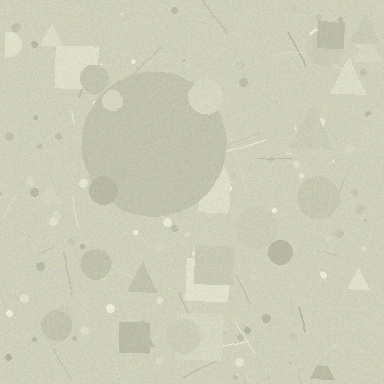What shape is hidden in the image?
A circle is hidden in the image.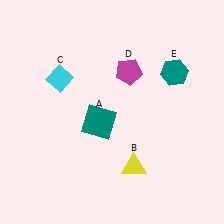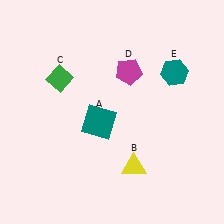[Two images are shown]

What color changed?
The diamond (C) changed from cyan in Image 1 to green in Image 2.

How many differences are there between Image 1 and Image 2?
There is 1 difference between the two images.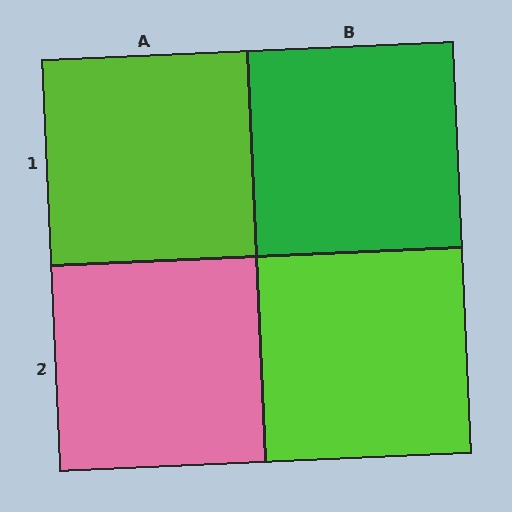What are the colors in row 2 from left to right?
Pink, lime.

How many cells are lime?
2 cells are lime.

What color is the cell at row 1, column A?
Lime.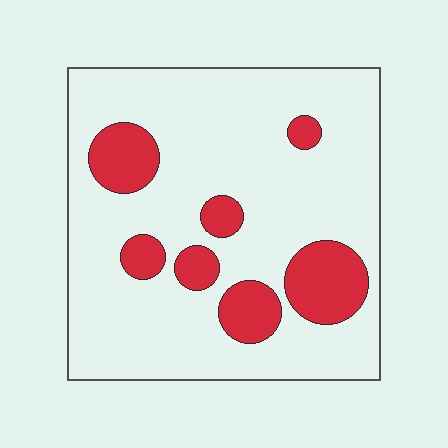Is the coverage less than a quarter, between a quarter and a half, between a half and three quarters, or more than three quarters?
Less than a quarter.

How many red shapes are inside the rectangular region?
7.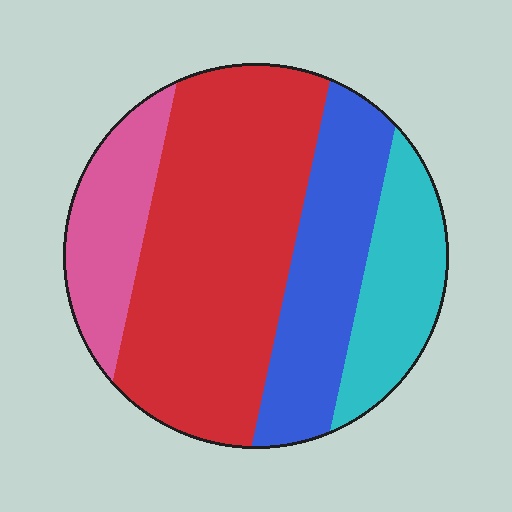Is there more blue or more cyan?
Blue.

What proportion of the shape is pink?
Pink covers roughly 15% of the shape.